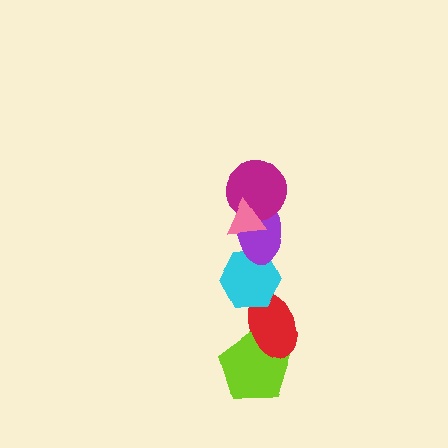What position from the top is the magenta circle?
The magenta circle is 2nd from the top.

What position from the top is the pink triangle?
The pink triangle is 1st from the top.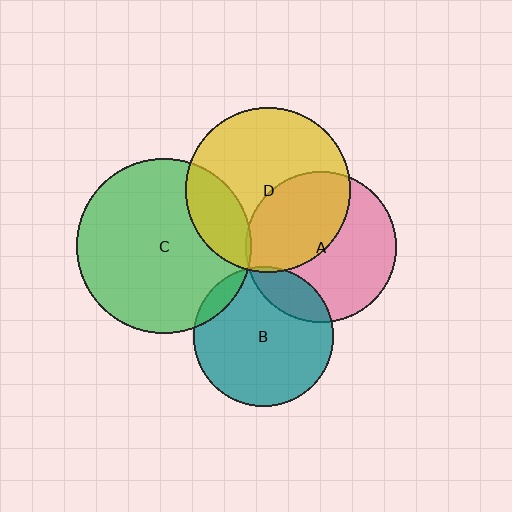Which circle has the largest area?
Circle C (green).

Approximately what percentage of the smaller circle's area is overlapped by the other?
Approximately 5%.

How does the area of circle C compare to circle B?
Approximately 1.6 times.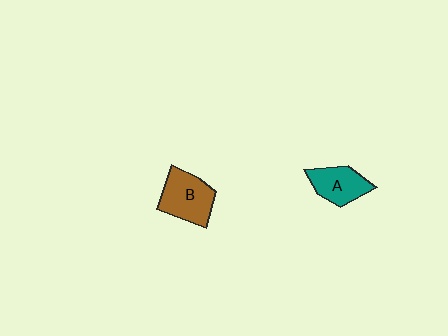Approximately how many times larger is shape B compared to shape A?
Approximately 1.3 times.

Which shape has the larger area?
Shape B (brown).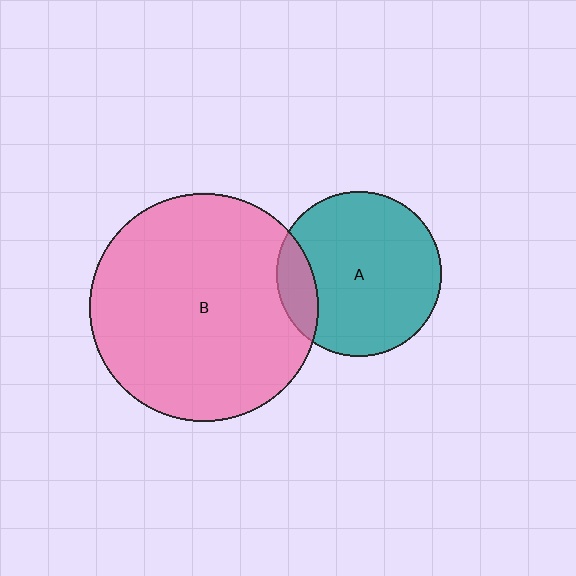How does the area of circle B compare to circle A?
Approximately 1.9 times.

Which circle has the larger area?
Circle B (pink).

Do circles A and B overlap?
Yes.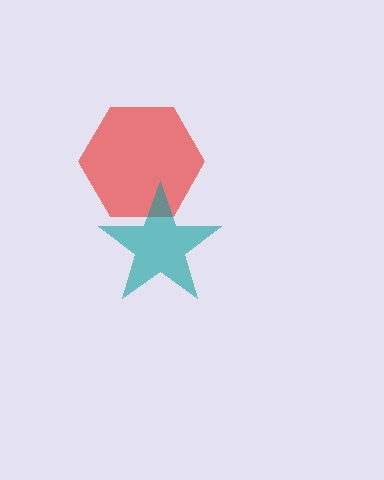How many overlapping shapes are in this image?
There are 2 overlapping shapes in the image.